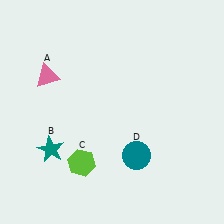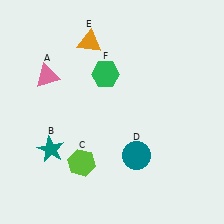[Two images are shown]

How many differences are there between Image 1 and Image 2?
There are 2 differences between the two images.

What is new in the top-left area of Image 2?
An orange triangle (E) was added in the top-left area of Image 2.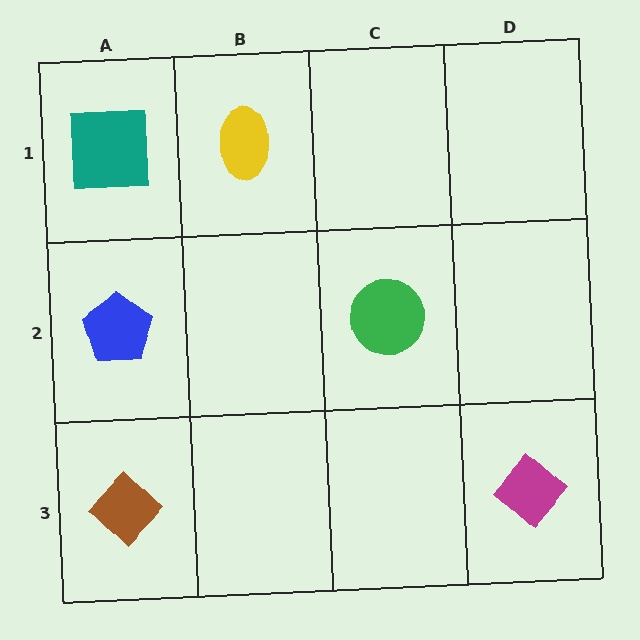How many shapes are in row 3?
2 shapes.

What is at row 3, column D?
A magenta diamond.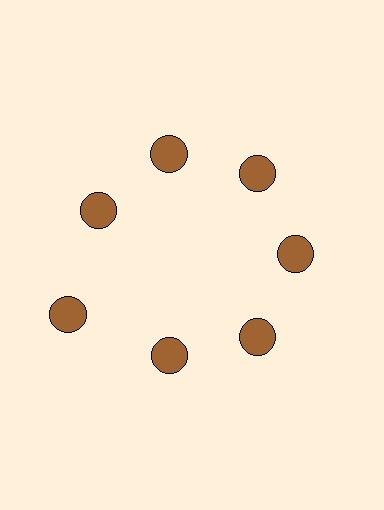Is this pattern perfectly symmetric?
No. The 7 brown circles are arranged in a ring, but one element near the 8 o'clock position is pushed outward from the center, breaking the 7-fold rotational symmetry.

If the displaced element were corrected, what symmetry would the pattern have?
It would have 7-fold rotational symmetry — the pattern would map onto itself every 51 degrees.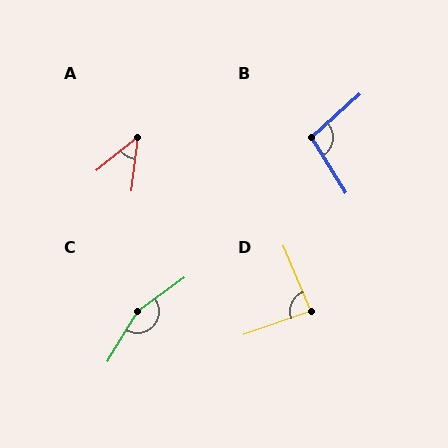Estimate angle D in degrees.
Approximately 86 degrees.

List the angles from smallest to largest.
A (44°), D (86°), B (100°), C (157°).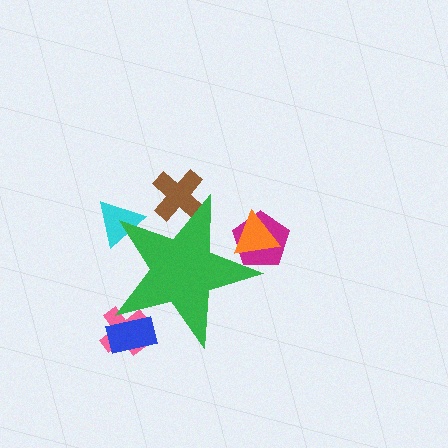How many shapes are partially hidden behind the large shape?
6 shapes are partially hidden.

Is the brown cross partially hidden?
Yes, the brown cross is partially hidden behind the green star.